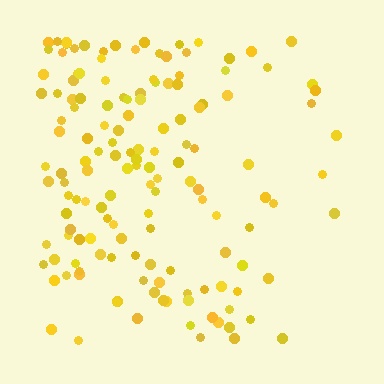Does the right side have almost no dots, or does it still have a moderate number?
Still a moderate number, just noticeably fewer than the left.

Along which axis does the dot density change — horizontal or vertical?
Horizontal.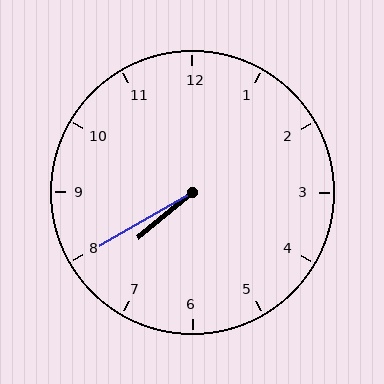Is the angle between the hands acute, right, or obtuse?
It is acute.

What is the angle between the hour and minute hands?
Approximately 10 degrees.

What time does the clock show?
7:40.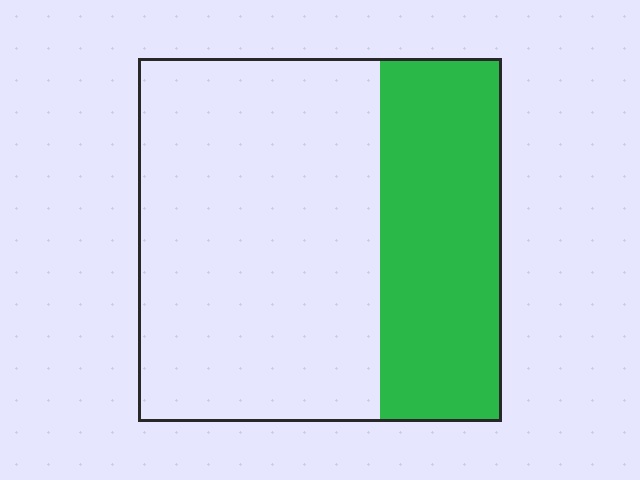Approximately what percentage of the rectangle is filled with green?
Approximately 35%.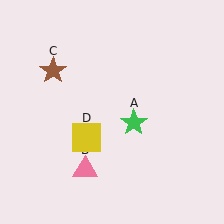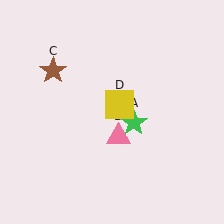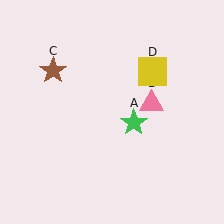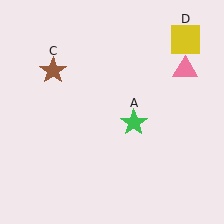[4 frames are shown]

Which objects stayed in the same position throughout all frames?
Green star (object A) and brown star (object C) remained stationary.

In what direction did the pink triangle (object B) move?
The pink triangle (object B) moved up and to the right.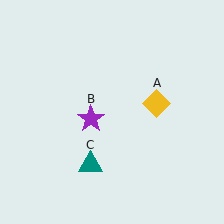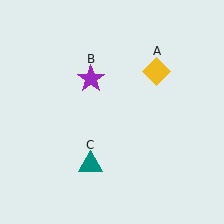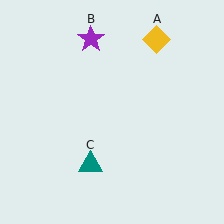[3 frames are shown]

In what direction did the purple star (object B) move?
The purple star (object B) moved up.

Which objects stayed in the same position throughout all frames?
Teal triangle (object C) remained stationary.